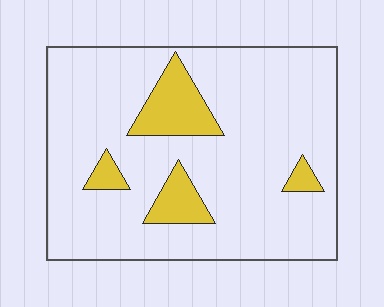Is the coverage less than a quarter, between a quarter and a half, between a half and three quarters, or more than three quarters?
Less than a quarter.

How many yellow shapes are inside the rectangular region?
4.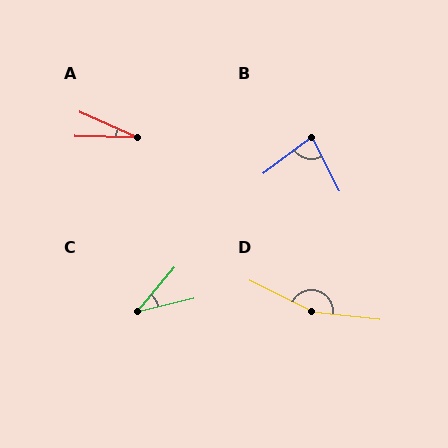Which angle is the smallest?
A, at approximately 23 degrees.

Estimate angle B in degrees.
Approximately 80 degrees.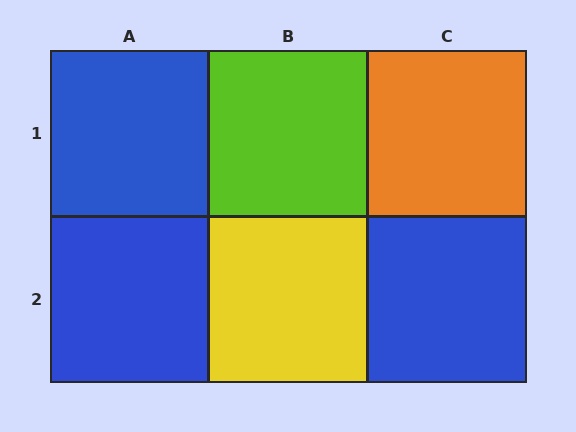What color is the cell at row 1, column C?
Orange.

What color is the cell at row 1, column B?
Lime.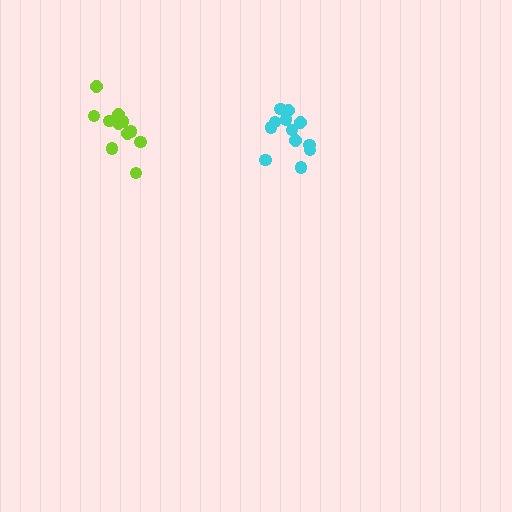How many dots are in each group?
Group 1: 11 dots, Group 2: 12 dots (23 total).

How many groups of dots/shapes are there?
There are 2 groups.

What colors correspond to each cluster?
The clusters are colored: lime, cyan.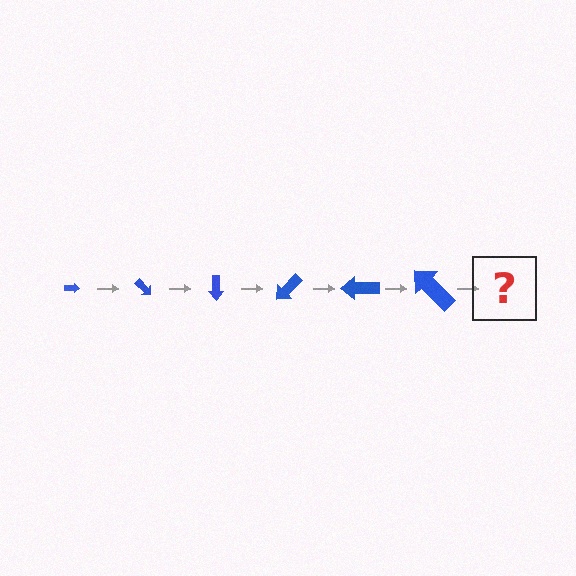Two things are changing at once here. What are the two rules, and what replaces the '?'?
The two rules are that the arrow grows larger each step and it rotates 45 degrees each step. The '?' should be an arrow, larger than the previous one and rotated 270 degrees from the start.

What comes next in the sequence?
The next element should be an arrow, larger than the previous one and rotated 270 degrees from the start.